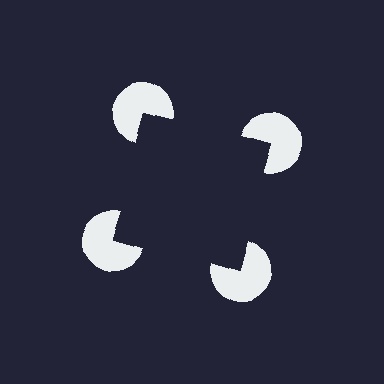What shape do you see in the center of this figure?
An illusory square — its edges are inferred from the aligned wedge cuts in the pac-man discs, not physically drawn.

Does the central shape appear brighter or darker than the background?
It typically appears slightly darker than the background, even though no actual brightness change is drawn.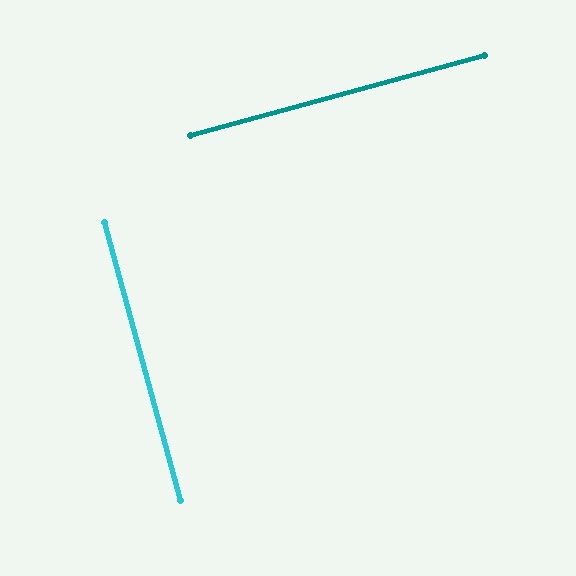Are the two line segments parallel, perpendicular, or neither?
Perpendicular — they meet at approximately 90°.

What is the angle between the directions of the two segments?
Approximately 90 degrees.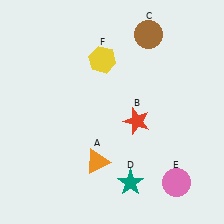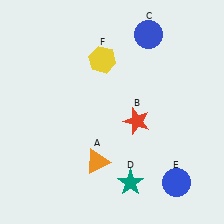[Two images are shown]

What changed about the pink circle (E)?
In Image 1, E is pink. In Image 2, it changed to blue.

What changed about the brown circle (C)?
In Image 1, C is brown. In Image 2, it changed to blue.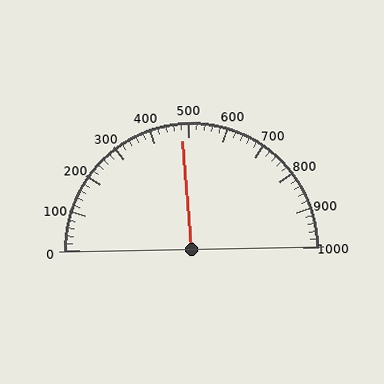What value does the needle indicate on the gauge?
The needle indicates approximately 480.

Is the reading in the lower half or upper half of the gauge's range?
The reading is in the lower half of the range (0 to 1000).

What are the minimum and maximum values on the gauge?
The gauge ranges from 0 to 1000.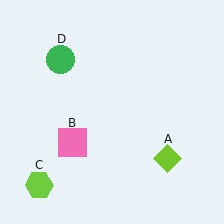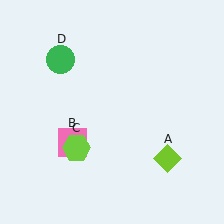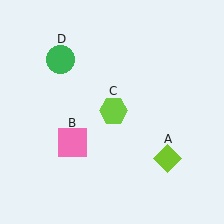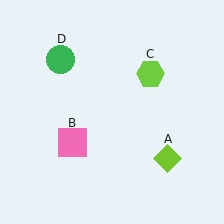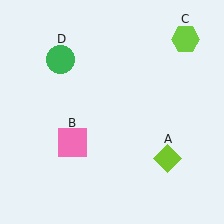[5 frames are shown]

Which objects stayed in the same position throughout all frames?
Lime diamond (object A) and pink square (object B) and green circle (object D) remained stationary.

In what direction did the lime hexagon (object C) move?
The lime hexagon (object C) moved up and to the right.